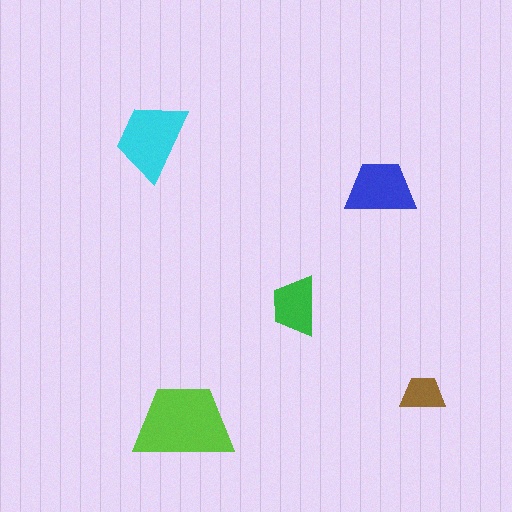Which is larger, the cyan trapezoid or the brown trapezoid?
The cyan one.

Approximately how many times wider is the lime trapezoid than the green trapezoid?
About 1.5 times wider.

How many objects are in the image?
There are 5 objects in the image.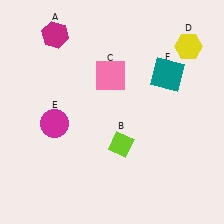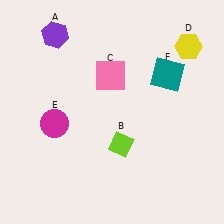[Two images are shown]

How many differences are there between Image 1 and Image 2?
There is 1 difference between the two images.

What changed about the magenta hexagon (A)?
In Image 1, A is magenta. In Image 2, it changed to purple.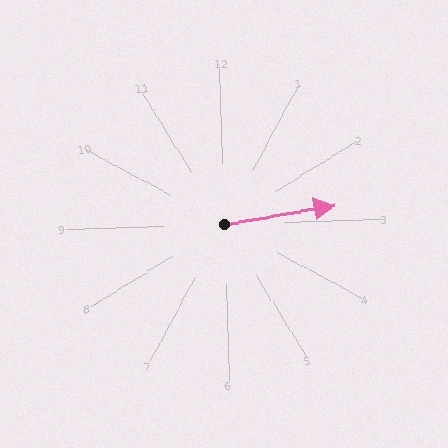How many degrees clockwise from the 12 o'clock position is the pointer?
Approximately 82 degrees.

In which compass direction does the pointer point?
East.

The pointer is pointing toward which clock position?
Roughly 3 o'clock.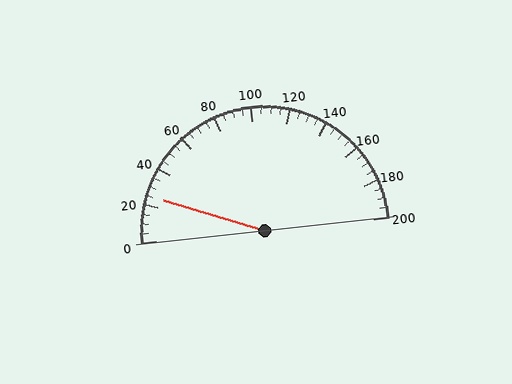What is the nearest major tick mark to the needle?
The nearest major tick mark is 20.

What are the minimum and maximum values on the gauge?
The gauge ranges from 0 to 200.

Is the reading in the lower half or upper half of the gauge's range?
The reading is in the lower half of the range (0 to 200).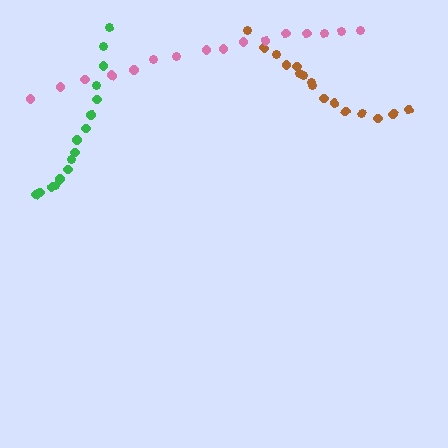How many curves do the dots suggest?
There are 3 distinct paths.